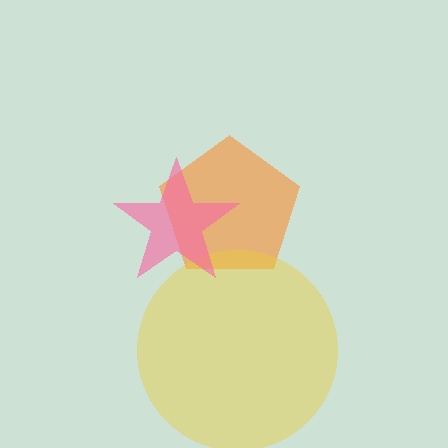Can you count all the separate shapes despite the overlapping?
Yes, there are 3 separate shapes.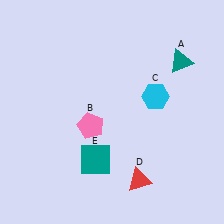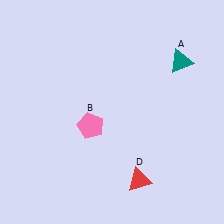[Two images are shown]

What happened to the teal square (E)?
The teal square (E) was removed in Image 2. It was in the bottom-left area of Image 1.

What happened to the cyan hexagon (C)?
The cyan hexagon (C) was removed in Image 2. It was in the top-right area of Image 1.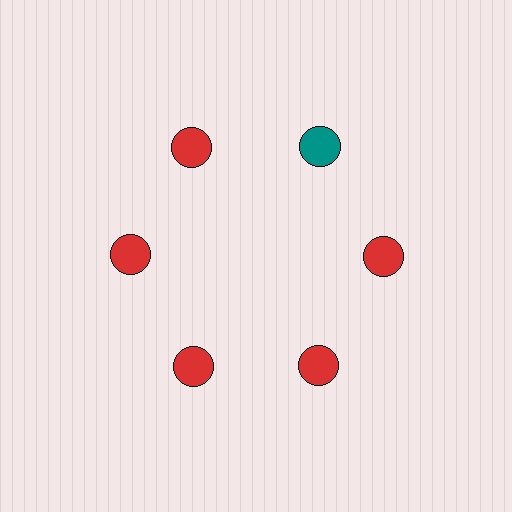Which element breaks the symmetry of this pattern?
The teal circle at roughly the 1 o'clock position breaks the symmetry. All other shapes are red circles.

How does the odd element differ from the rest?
It has a different color: teal instead of red.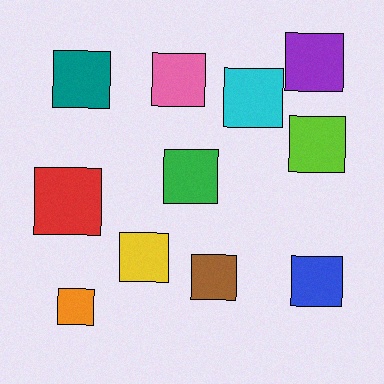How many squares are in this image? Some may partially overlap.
There are 11 squares.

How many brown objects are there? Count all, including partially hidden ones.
There is 1 brown object.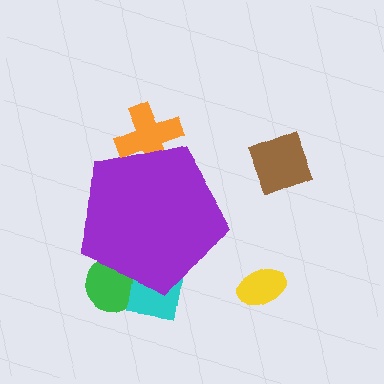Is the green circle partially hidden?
Yes, the green circle is partially hidden behind the purple pentagon.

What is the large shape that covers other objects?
A purple pentagon.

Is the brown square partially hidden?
No, the brown square is fully visible.